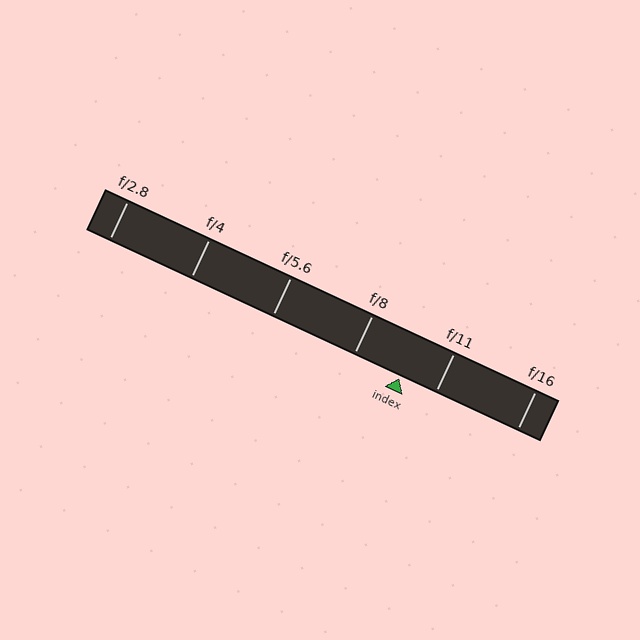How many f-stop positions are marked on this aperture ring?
There are 6 f-stop positions marked.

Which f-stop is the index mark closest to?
The index mark is closest to f/11.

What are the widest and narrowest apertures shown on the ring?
The widest aperture shown is f/2.8 and the narrowest is f/16.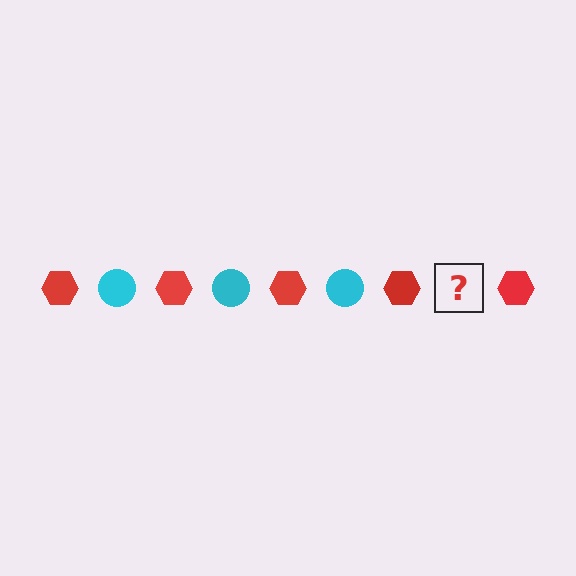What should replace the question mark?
The question mark should be replaced with a cyan circle.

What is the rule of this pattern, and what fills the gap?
The rule is that the pattern alternates between red hexagon and cyan circle. The gap should be filled with a cyan circle.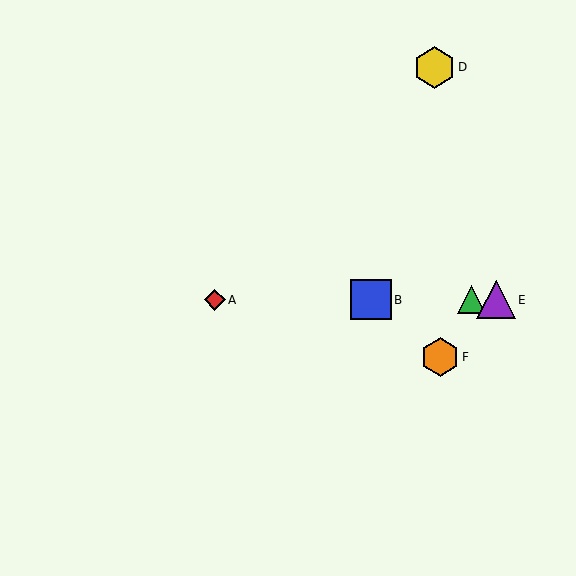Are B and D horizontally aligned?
No, B is at y≈300 and D is at y≈67.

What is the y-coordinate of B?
Object B is at y≈300.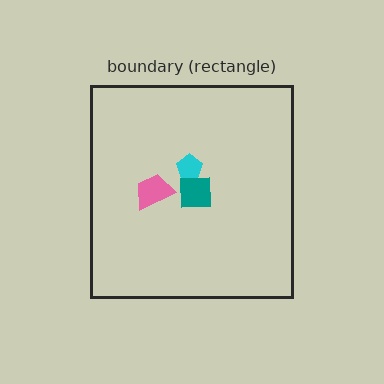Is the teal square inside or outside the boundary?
Inside.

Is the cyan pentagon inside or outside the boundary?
Inside.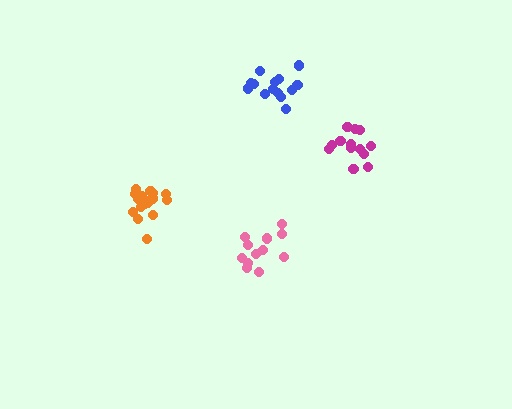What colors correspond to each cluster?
The clusters are colored: pink, magenta, blue, orange.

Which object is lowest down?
The pink cluster is bottommost.